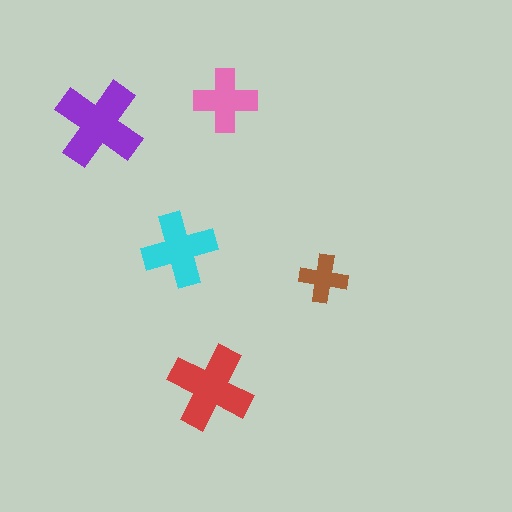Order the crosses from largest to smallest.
the purple one, the red one, the cyan one, the pink one, the brown one.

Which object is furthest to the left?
The purple cross is leftmost.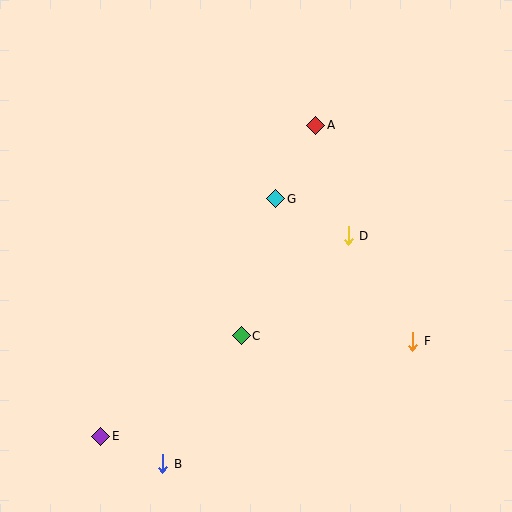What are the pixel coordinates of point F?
Point F is at (413, 341).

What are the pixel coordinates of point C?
Point C is at (241, 336).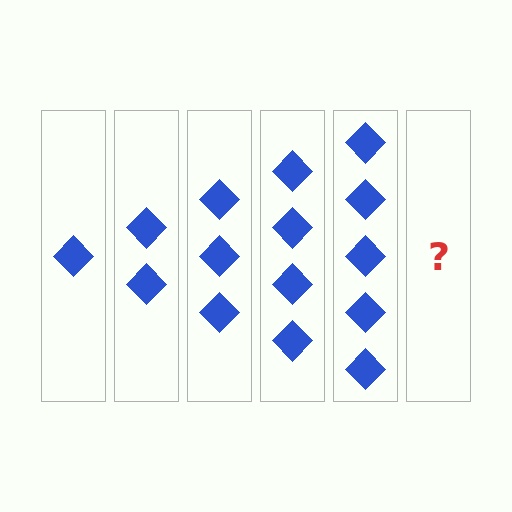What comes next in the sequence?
The next element should be 6 diamonds.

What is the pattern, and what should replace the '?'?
The pattern is that each step adds one more diamond. The '?' should be 6 diamonds.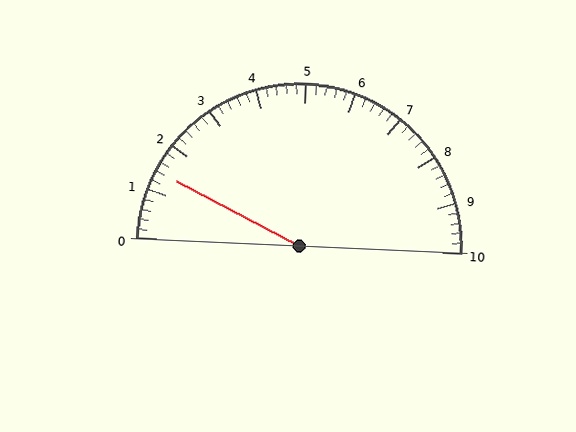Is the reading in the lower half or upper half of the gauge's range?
The reading is in the lower half of the range (0 to 10).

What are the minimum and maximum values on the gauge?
The gauge ranges from 0 to 10.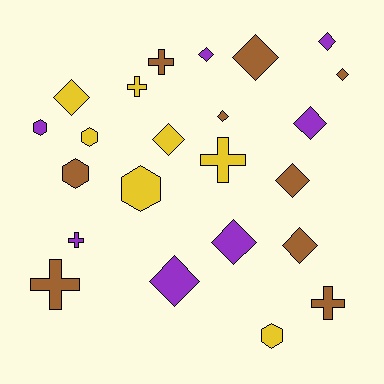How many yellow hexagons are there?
There are 3 yellow hexagons.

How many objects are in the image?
There are 23 objects.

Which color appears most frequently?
Brown, with 9 objects.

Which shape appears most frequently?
Diamond, with 12 objects.